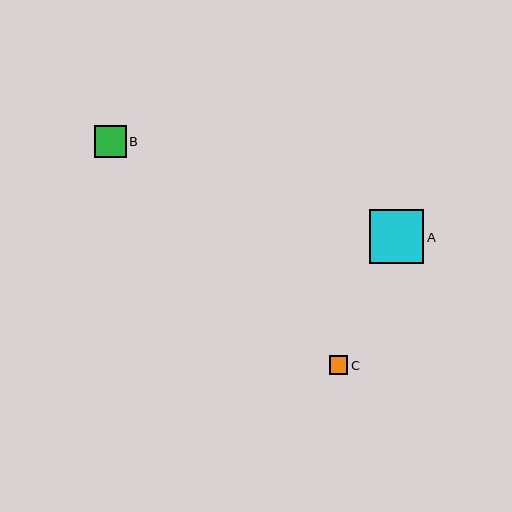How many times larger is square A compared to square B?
Square A is approximately 1.7 times the size of square B.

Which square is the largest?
Square A is the largest with a size of approximately 54 pixels.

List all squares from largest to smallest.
From largest to smallest: A, B, C.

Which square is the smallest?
Square C is the smallest with a size of approximately 19 pixels.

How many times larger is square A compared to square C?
Square A is approximately 2.9 times the size of square C.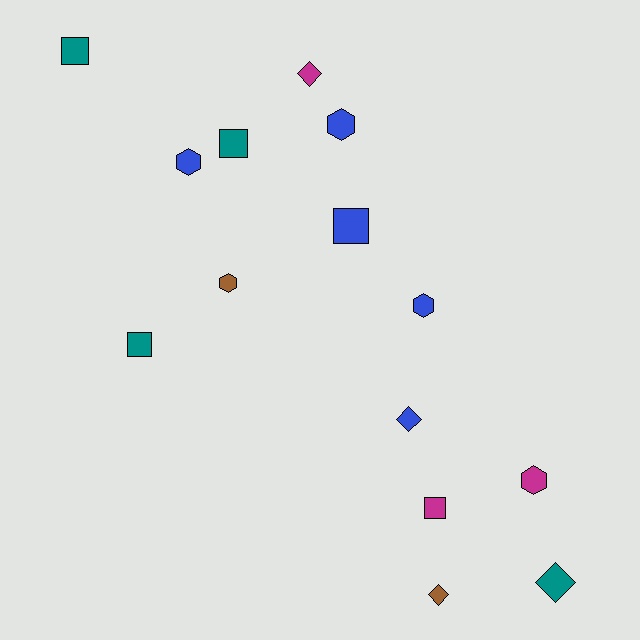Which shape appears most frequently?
Square, with 5 objects.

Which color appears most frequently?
Blue, with 5 objects.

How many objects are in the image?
There are 14 objects.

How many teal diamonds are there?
There is 1 teal diamond.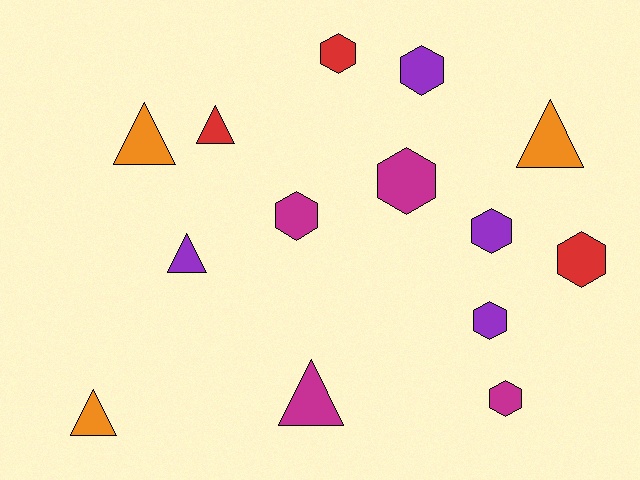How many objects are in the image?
There are 14 objects.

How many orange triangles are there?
There are 3 orange triangles.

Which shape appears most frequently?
Hexagon, with 8 objects.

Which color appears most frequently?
Purple, with 4 objects.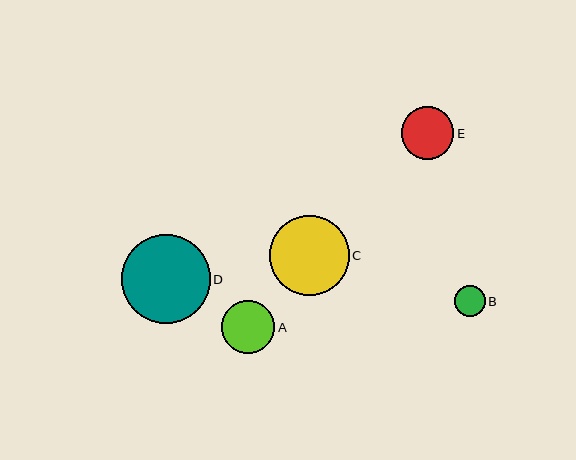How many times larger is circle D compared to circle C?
Circle D is approximately 1.1 times the size of circle C.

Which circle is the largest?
Circle D is the largest with a size of approximately 89 pixels.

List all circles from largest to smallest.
From largest to smallest: D, C, A, E, B.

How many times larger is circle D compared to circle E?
Circle D is approximately 1.7 times the size of circle E.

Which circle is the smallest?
Circle B is the smallest with a size of approximately 30 pixels.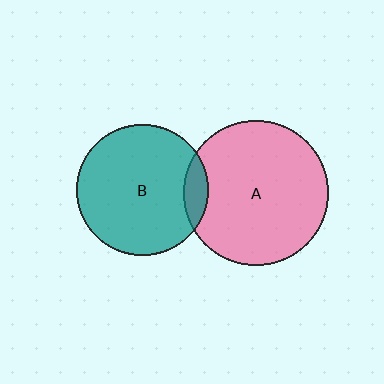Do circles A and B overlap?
Yes.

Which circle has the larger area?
Circle A (pink).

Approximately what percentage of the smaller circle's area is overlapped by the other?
Approximately 10%.